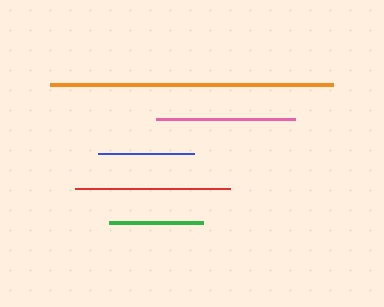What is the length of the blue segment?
The blue segment is approximately 97 pixels long.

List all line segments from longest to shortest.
From longest to shortest: orange, red, pink, blue, green.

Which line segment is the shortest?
The green line is the shortest at approximately 94 pixels.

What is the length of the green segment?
The green segment is approximately 94 pixels long.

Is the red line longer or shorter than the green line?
The red line is longer than the green line.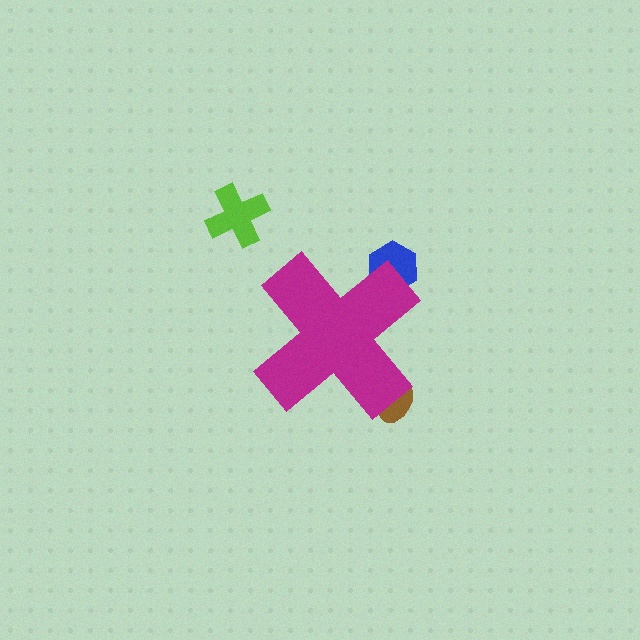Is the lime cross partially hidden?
No, the lime cross is fully visible.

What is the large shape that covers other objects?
A magenta cross.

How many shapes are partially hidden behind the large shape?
2 shapes are partially hidden.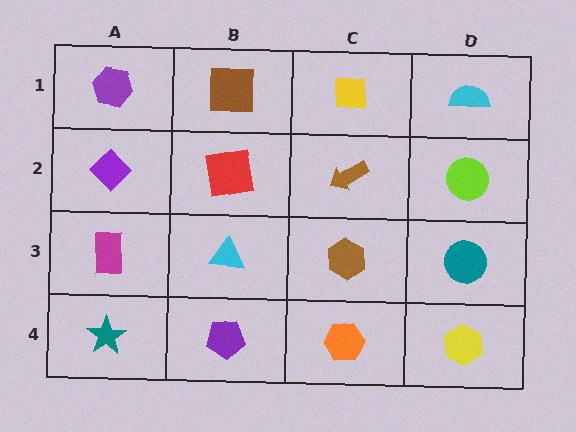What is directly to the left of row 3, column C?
A cyan triangle.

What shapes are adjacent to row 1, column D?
A lime circle (row 2, column D), a yellow square (row 1, column C).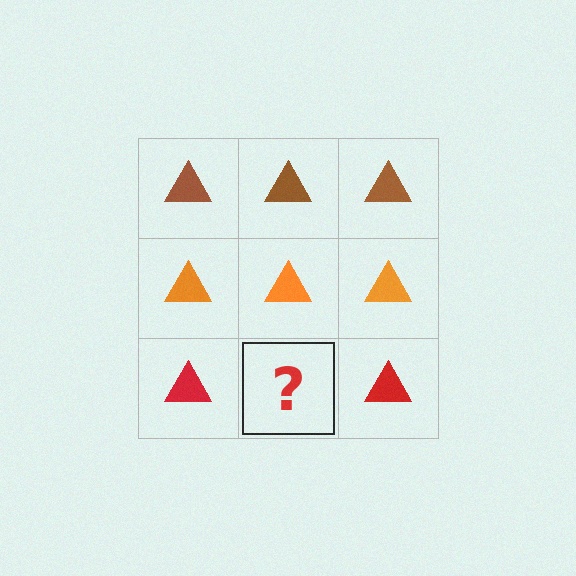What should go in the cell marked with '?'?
The missing cell should contain a red triangle.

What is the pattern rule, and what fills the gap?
The rule is that each row has a consistent color. The gap should be filled with a red triangle.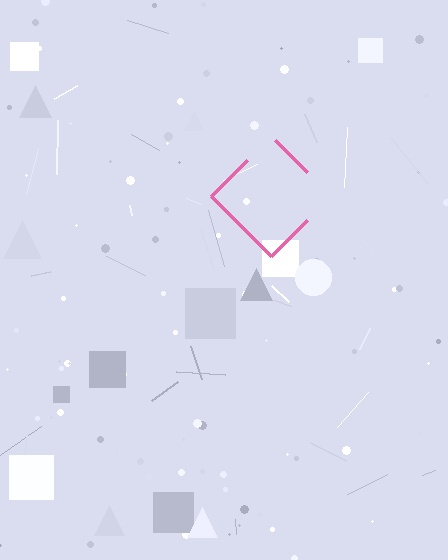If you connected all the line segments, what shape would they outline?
They would outline a diamond.